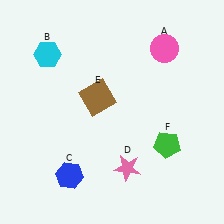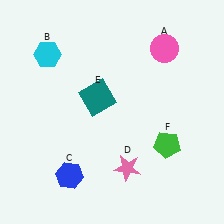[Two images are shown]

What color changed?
The square (E) changed from brown in Image 1 to teal in Image 2.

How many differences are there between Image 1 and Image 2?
There is 1 difference between the two images.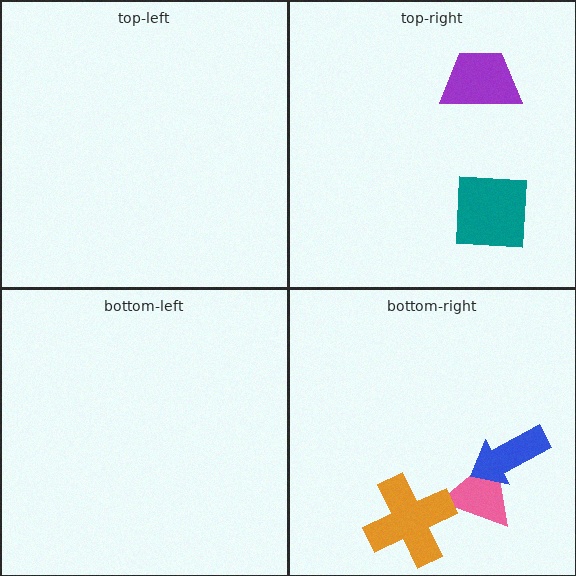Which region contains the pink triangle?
The bottom-right region.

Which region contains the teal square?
The top-right region.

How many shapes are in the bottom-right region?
3.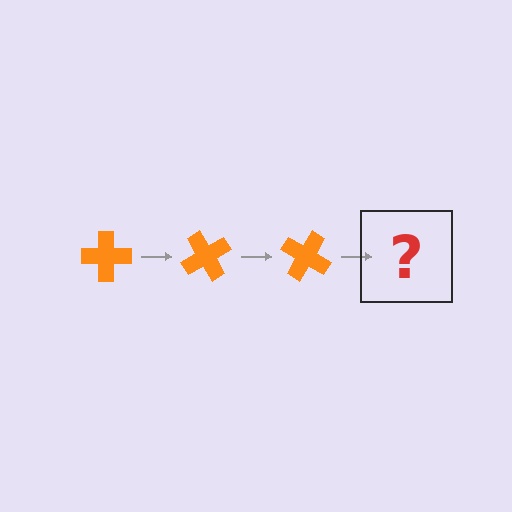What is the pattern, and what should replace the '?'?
The pattern is that the cross rotates 60 degrees each step. The '?' should be an orange cross rotated 180 degrees.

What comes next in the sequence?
The next element should be an orange cross rotated 180 degrees.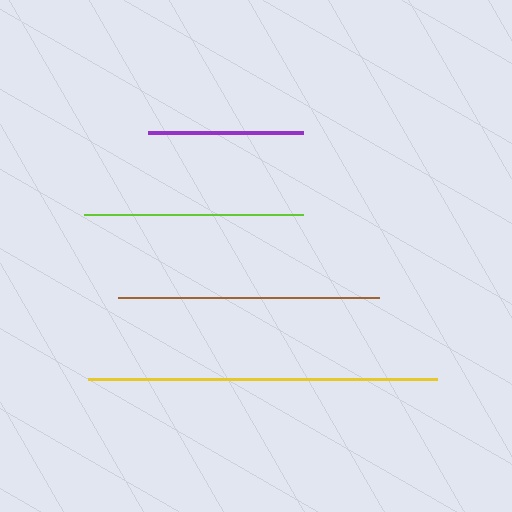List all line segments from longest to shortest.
From longest to shortest: yellow, brown, lime, purple.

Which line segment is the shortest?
The purple line is the shortest at approximately 155 pixels.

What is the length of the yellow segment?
The yellow segment is approximately 349 pixels long.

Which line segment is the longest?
The yellow line is the longest at approximately 349 pixels.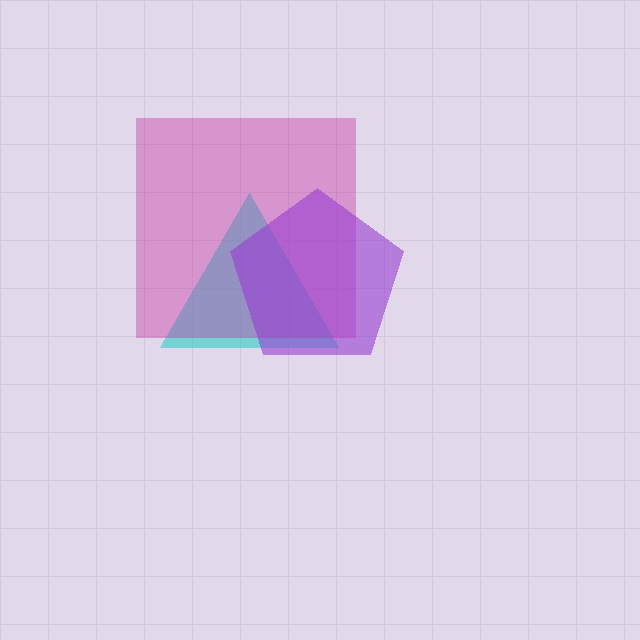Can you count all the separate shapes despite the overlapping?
Yes, there are 3 separate shapes.